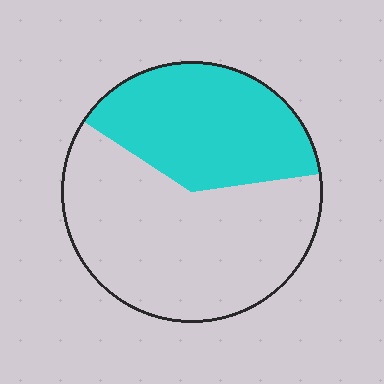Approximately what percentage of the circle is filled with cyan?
Approximately 40%.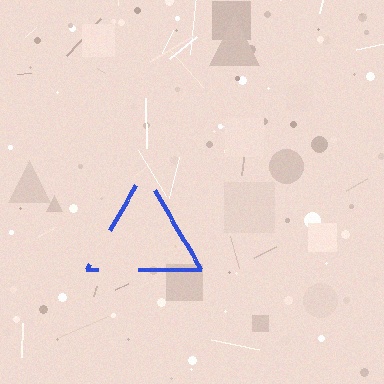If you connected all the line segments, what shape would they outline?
They would outline a triangle.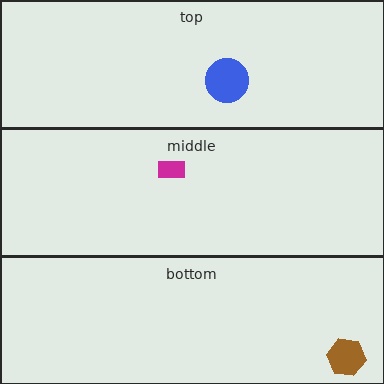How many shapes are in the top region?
1.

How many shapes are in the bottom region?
1.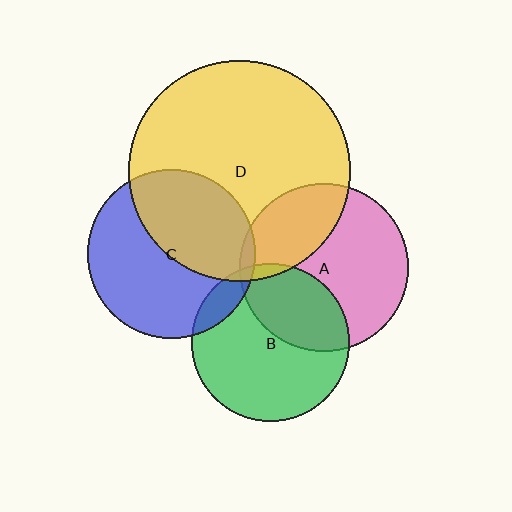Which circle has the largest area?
Circle D (yellow).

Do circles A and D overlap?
Yes.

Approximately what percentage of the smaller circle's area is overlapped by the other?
Approximately 30%.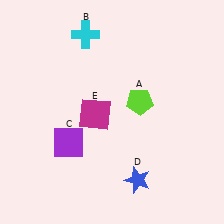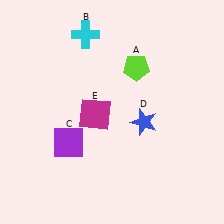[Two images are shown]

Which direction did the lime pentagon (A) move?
The lime pentagon (A) moved up.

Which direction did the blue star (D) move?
The blue star (D) moved up.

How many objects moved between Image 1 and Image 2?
2 objects moved between the two images.